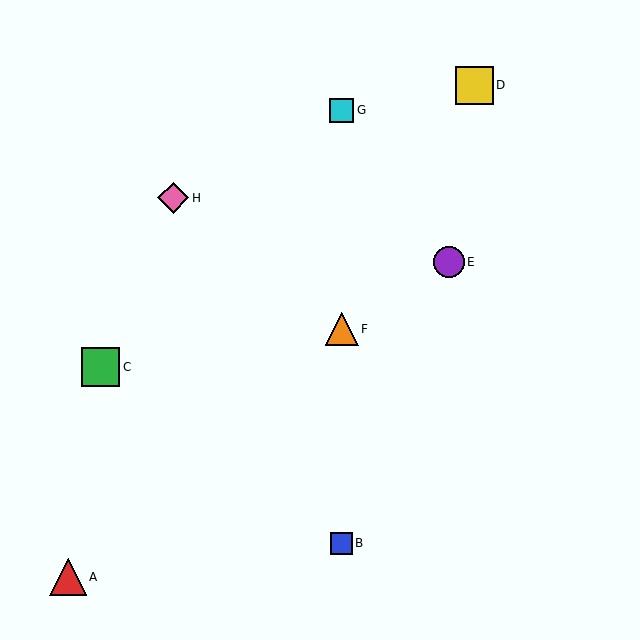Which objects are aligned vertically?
Objects B, F, G are aligned vertically.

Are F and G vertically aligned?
Yes, both are at x≈342.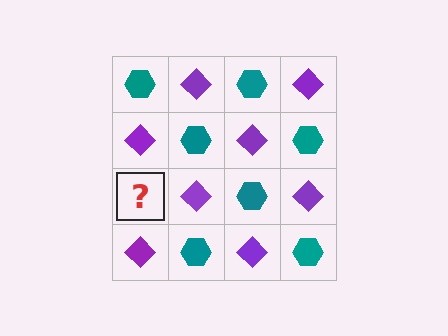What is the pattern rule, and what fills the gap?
The rule is that it alternates teal hexagon and purple diamond in a checkerboard pattern. The gap should be filled with a teal hexagon.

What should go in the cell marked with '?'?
The missing cell should contain a teal hexagon.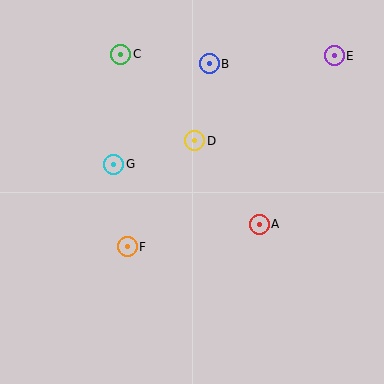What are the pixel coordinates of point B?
Point B is at (209, 64).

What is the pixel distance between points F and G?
The distance between F and G is 84 pixels.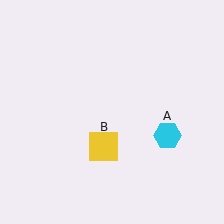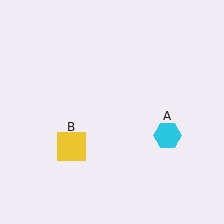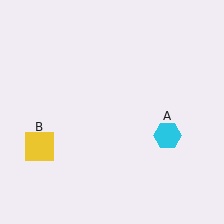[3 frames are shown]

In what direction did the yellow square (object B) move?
The yellow square (object B) moved left.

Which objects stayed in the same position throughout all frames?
Cyan hexagon (object A) remained stationary.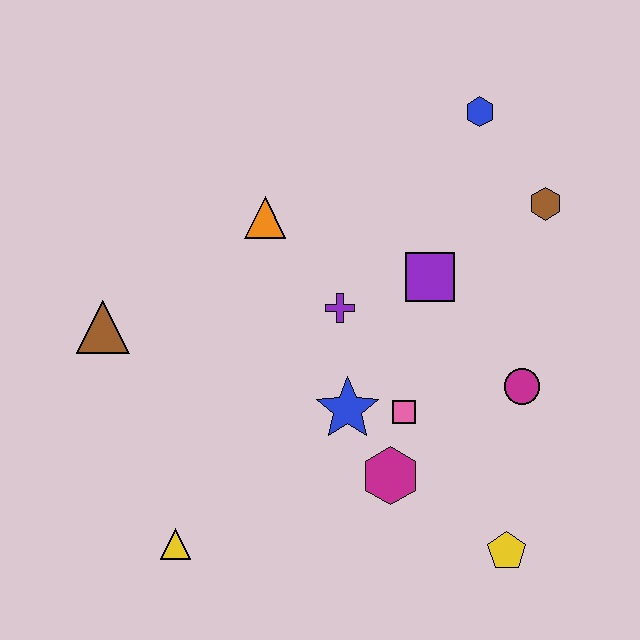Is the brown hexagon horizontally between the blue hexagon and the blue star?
No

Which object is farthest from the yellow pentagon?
The brown triangle is farthest from the yellow pentagon.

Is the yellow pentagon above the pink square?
No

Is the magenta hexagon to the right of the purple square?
No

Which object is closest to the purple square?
The purple cross is closest to the purple square.